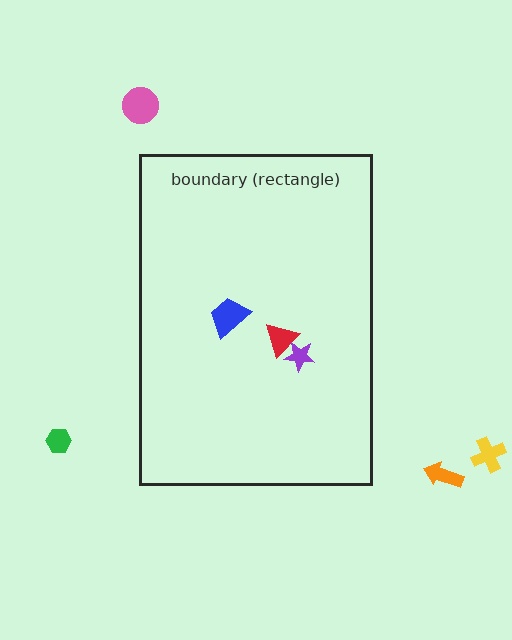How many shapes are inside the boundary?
3 inside, 4 outside.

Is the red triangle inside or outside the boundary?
Inside.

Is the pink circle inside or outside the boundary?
Outside.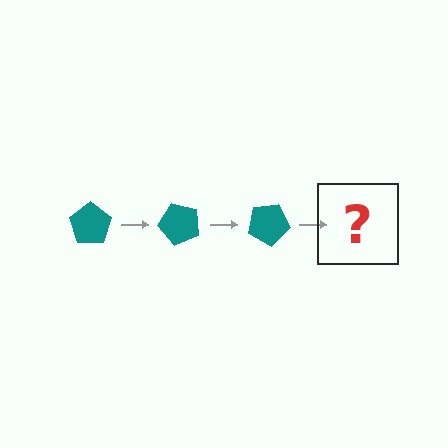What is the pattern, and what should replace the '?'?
The pattern is that the pentagon rotates 50 degrees each step. The '?' should be a teal pentagon rotated 150 degrees.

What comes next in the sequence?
The next element should be a teal pentagon rotated 150 degrees.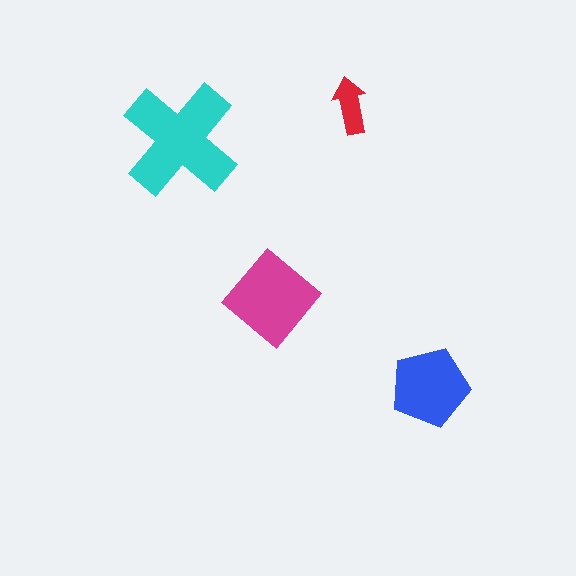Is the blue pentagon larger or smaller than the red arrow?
Larger.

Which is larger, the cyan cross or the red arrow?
The cyan cross.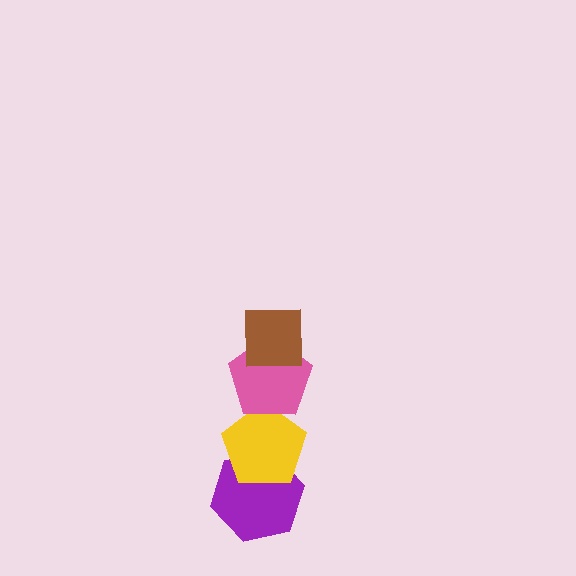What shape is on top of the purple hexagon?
The yellow pentagon is on top of the purple hexagon.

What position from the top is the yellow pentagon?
The yellow pentagon is 3rd from the top.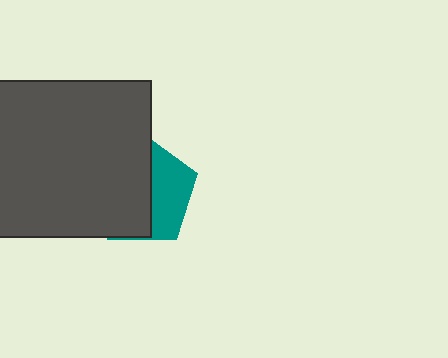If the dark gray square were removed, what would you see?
You would see the complete teal pentagon.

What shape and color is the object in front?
The object in front is a dark gray square.